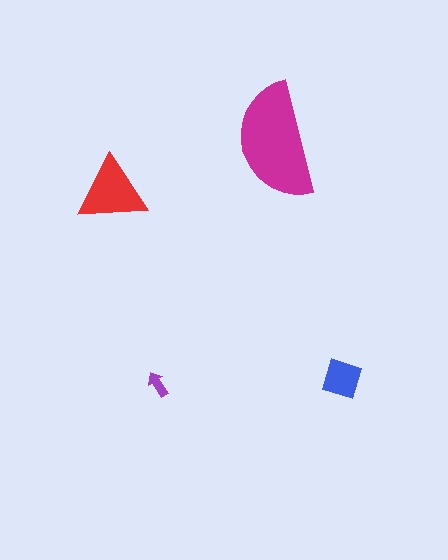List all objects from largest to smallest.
The magenta semicircle, the red triangle, the blue square, the purple arrow.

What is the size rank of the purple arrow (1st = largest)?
4th.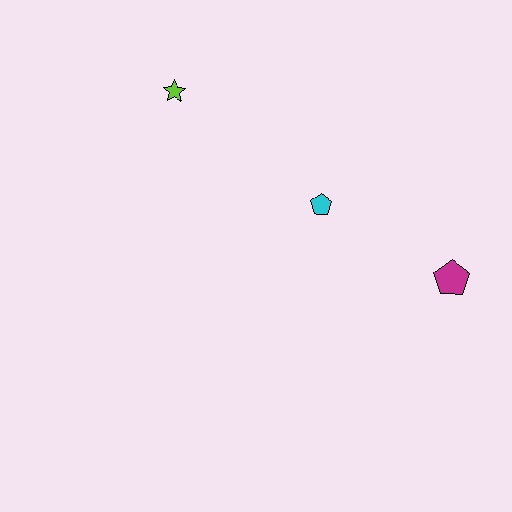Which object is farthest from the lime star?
The magenta pentagon is farthest from the lime star.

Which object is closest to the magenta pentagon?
The cyan pentagon is closest to the magenta pentagon.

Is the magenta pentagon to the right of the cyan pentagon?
Yes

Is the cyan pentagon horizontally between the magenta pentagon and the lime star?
Yes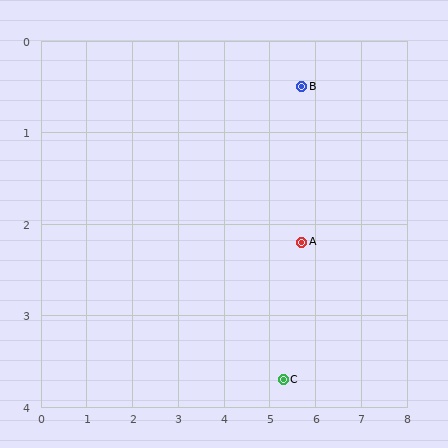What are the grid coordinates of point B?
Point B is at approximately (5.7, 0.5).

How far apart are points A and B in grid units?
Points A and B are about 1.7 grid units apart.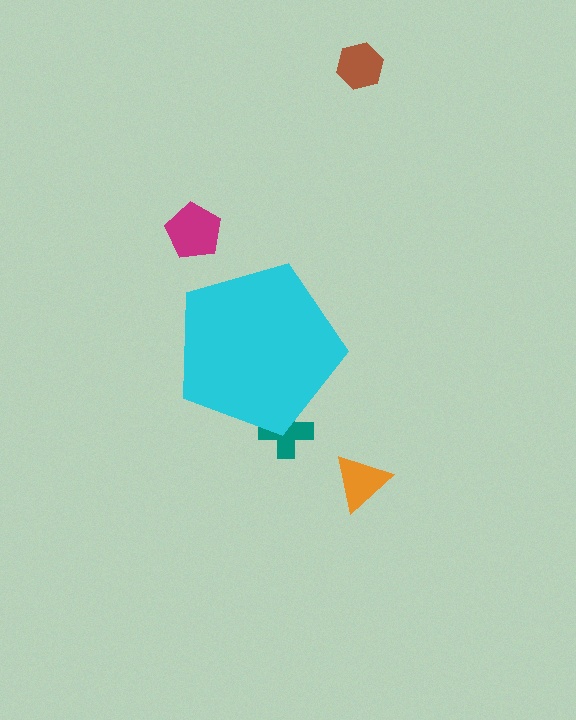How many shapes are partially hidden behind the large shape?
1 shape is partially hidden.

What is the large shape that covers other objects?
A cyan pentagon.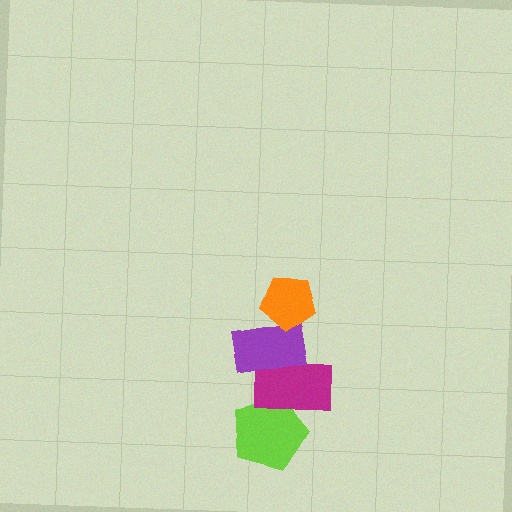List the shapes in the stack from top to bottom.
From top to bottom: the orange pentagon, the purple rectangle, the magenta rectangle, the lime pentagon.